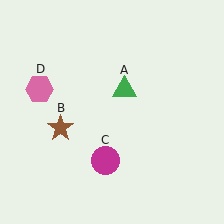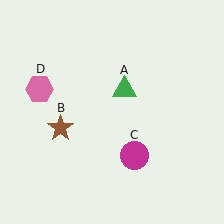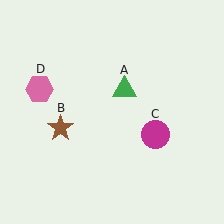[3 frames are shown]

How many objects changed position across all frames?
1 object changed position: magenta circle (object C).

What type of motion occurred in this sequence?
The magenta circle (object C) rotated counterclockwise around the center of the scene.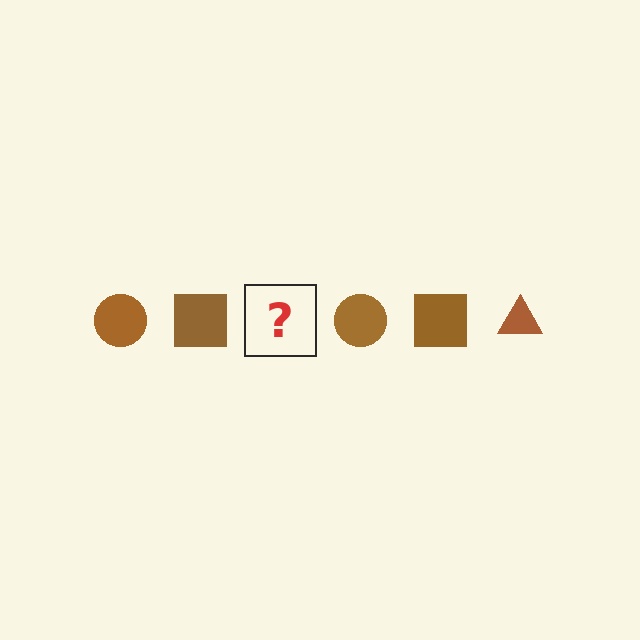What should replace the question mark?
The question mark should be replaced with a brown triangle.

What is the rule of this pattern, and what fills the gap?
The rule is that the pattern cycles through circle, square, triangle shapes in brown. The gap should be filled with a brown triangle.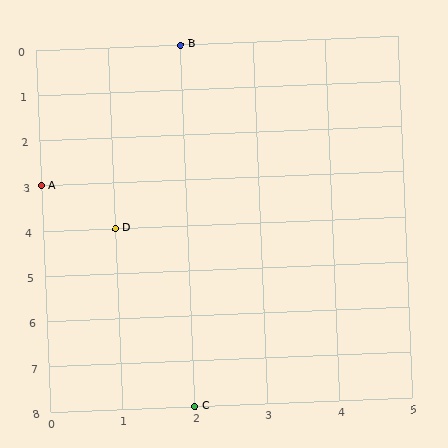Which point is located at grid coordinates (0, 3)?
Point A is at (0, 3).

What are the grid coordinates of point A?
Point A is at grid coordinates (0, 3).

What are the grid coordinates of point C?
Point C is at grid coordinates (2, 8).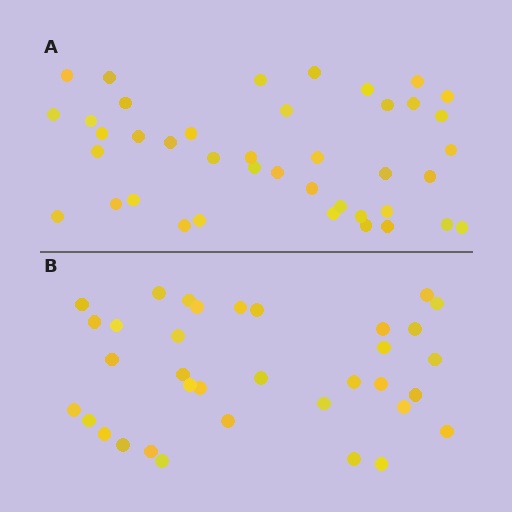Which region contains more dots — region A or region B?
Region A (the top region) has more dots.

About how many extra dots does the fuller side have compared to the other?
Region A has about 6 more dots than region B.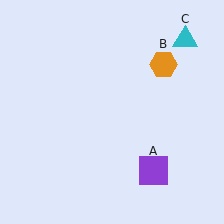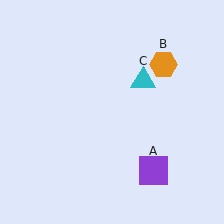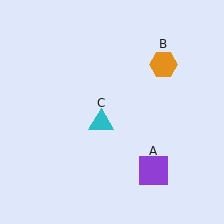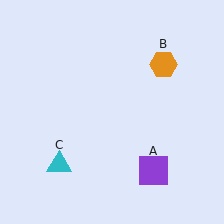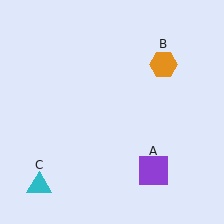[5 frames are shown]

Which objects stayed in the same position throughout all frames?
Purple square (object A) and orange hexagon (object B) remained stationary.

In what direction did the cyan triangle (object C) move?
The cyan triangle (object C) moved down and to the left.